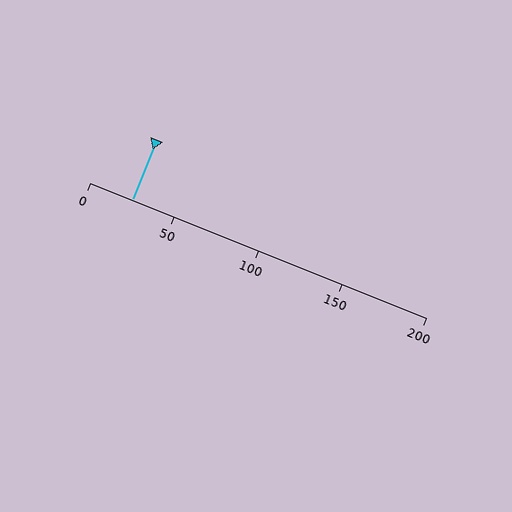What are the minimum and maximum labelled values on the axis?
The axis runs from 0 to 200.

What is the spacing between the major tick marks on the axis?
The major ticks are spaced 50 apart.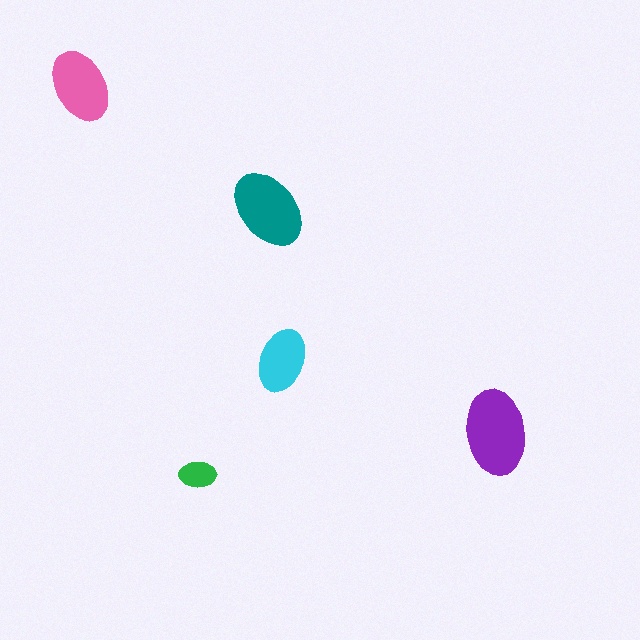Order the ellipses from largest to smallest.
the purple one, the teal one, the pink one, the cyan one, the green one.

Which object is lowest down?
The green ellipse is bottommost.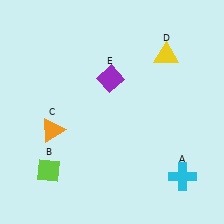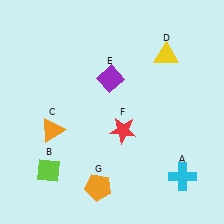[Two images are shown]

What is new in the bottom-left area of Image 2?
An orange pentagon (G) was added in the bottom-left area of Image 2.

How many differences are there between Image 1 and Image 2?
There are 2 differences between the two images.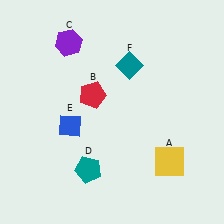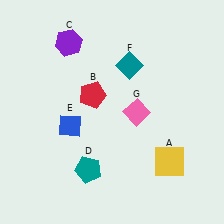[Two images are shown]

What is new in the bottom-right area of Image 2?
A pink diamond (G) was added in the bottom-right area of Image 2.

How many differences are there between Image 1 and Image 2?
There is 1 difference between the two images.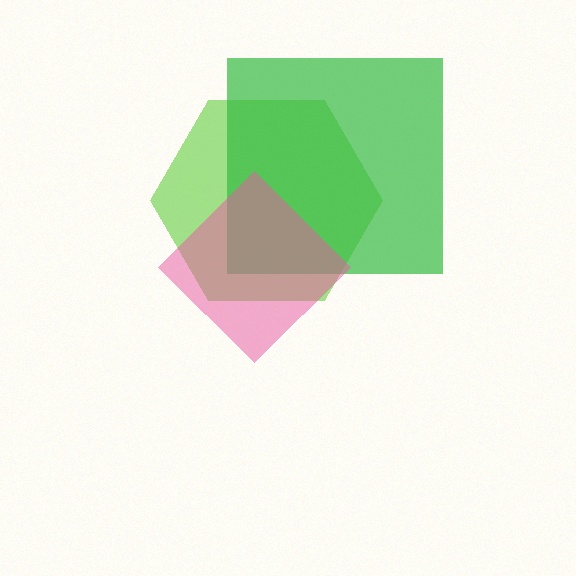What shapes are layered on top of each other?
The layered shapes are: a lime hexagon, a green square, a pink diamond.